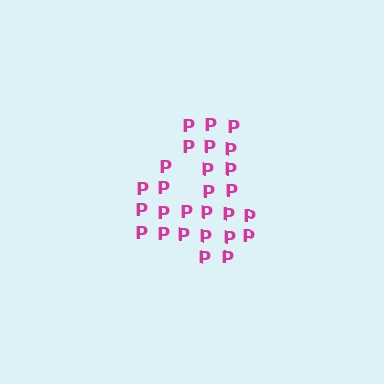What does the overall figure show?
The overall figure shows the digit 4.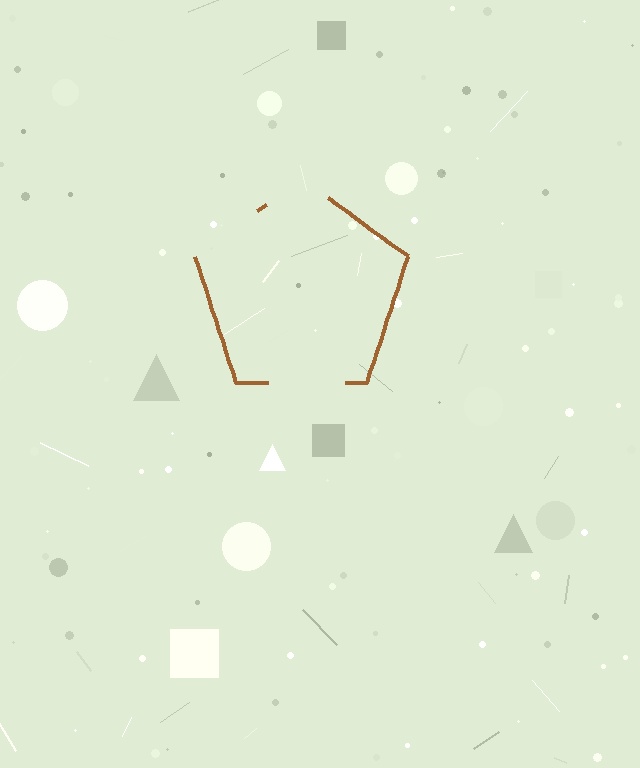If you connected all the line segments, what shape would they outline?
They would outline a pentagon.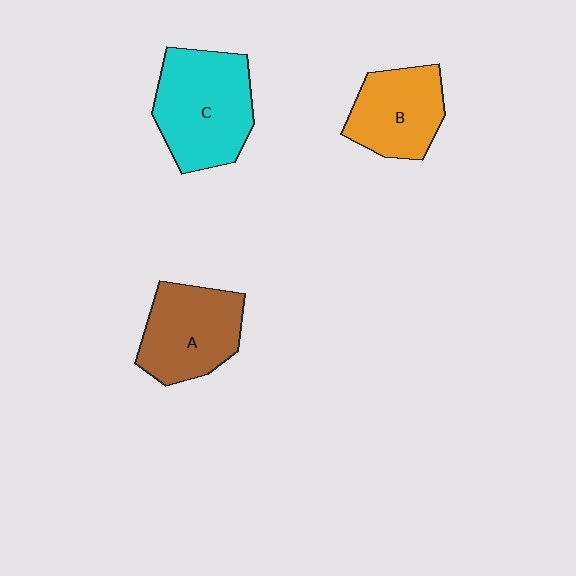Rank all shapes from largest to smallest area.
From largest to smallest: C (cyan), A (brown), B (orange).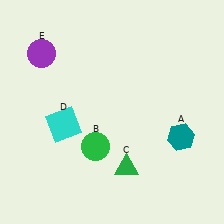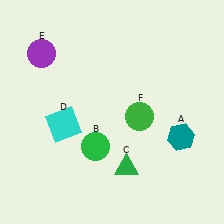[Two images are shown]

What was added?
A green circle (F) was added in Image 2.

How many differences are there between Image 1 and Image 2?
There is 1 difference between the two images.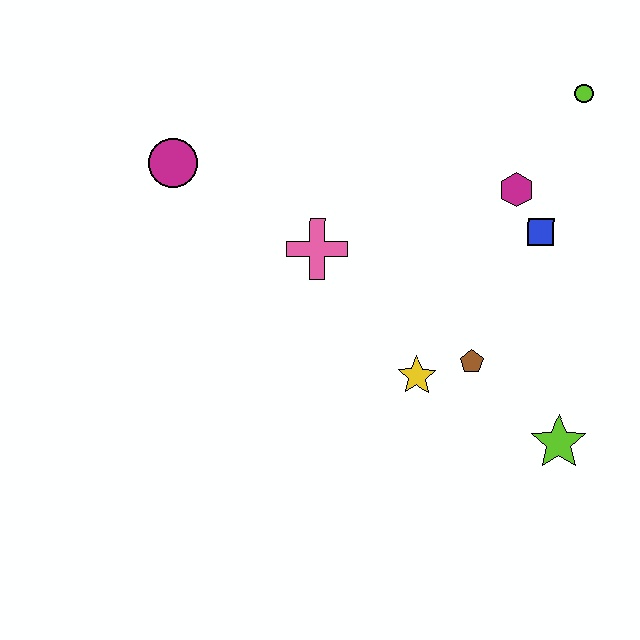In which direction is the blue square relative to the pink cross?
The blue square is to the right of the pink cross.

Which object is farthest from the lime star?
The magenta circle is farthest from the lime star.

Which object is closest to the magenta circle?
The pink cross is closest to the magenta circle.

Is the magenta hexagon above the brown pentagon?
Yes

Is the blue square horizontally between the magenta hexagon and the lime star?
Yes